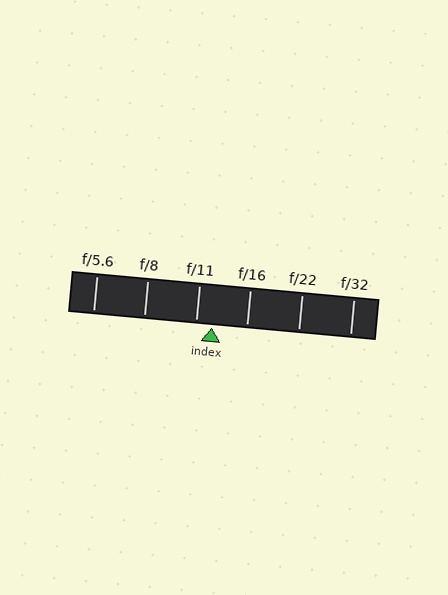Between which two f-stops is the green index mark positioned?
The index mark is between f/11 and f/16.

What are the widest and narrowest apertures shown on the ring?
The widest aperture shown is f/5.6 and the narrowest is f/32.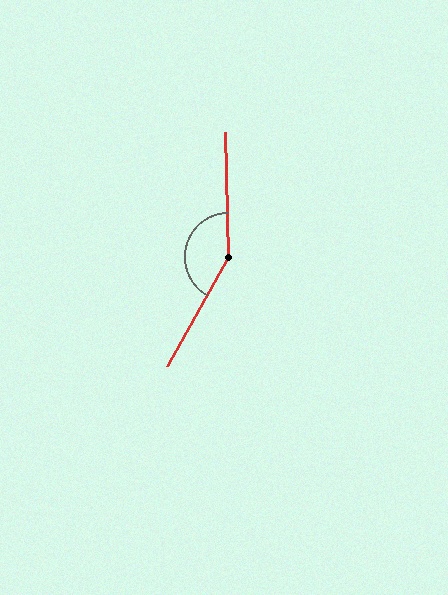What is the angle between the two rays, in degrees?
Approximately 150 degrees.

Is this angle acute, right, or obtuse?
It is obtuse.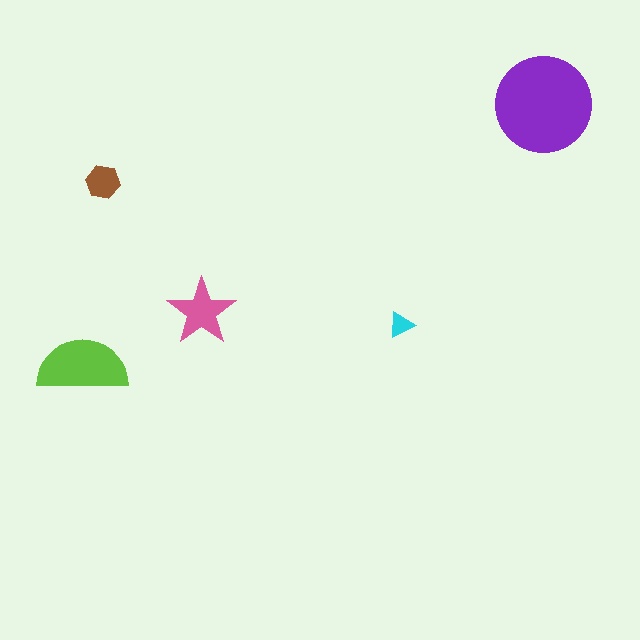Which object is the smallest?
The cyan triangle.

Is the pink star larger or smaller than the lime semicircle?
Smaller.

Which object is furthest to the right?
The purple circle is rightmost.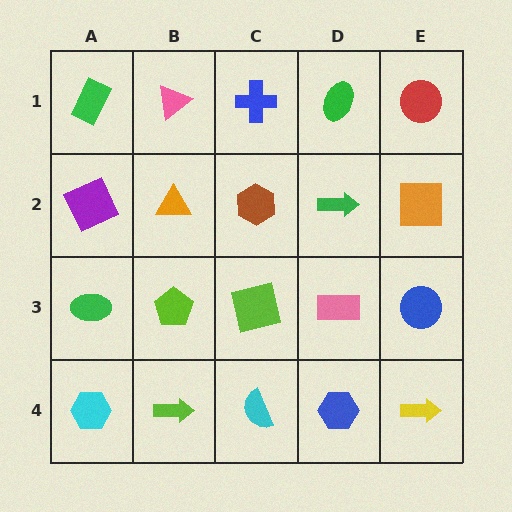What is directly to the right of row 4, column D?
A yellow arrow.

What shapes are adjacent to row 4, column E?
A blue circle (row 3, column E), a blue hexagon (row 4, column D).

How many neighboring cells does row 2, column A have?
3.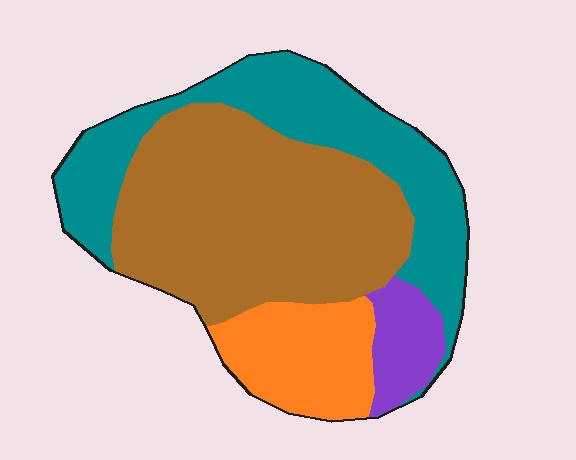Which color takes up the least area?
Purple, at roughly 5%.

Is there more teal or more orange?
Teal.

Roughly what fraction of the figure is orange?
Orange covers roughly 15% of the figure.